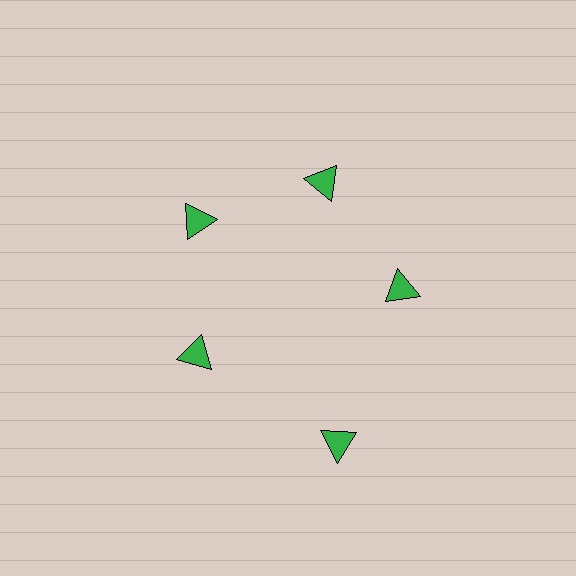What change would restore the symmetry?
The symmetry would be restored by moving it inward, back onto the ring so that all 5 triangles sit at equal angles and equal distance from the center.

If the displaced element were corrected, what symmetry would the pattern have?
It would have 5-fold rotational symmetry — the pattern would map onto itself every 72 degrees.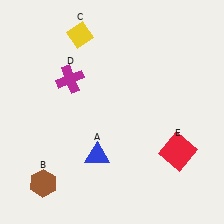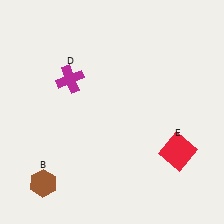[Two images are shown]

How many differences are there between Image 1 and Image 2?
There are 2 differences between the two images.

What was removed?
The blue triangle (A), the yellow diamond (C) were removed in Image 2.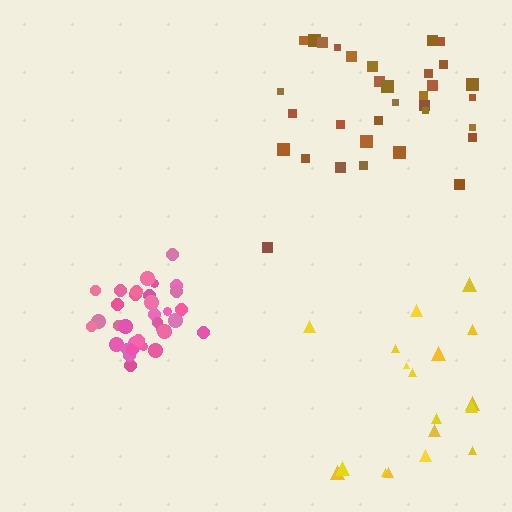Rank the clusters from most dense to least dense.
pink, brown, yellow.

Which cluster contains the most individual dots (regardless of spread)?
Brown (33).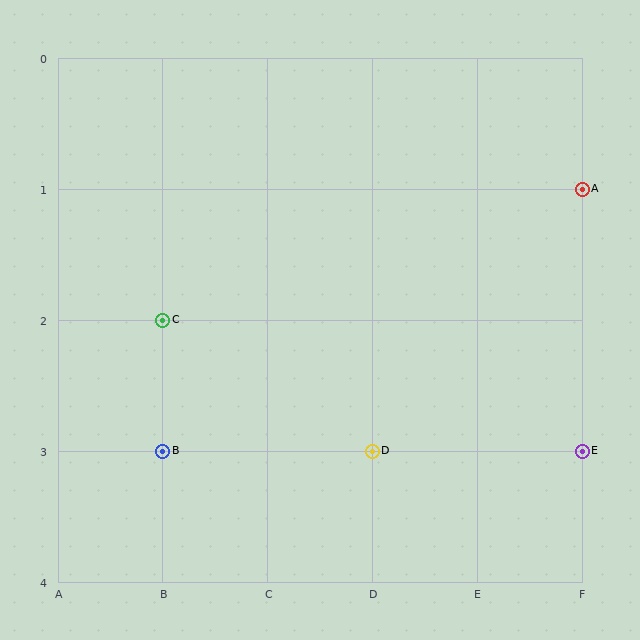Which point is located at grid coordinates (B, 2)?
Point C is at (B, 2).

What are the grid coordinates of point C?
Point C is at grid coordinates (B, 2).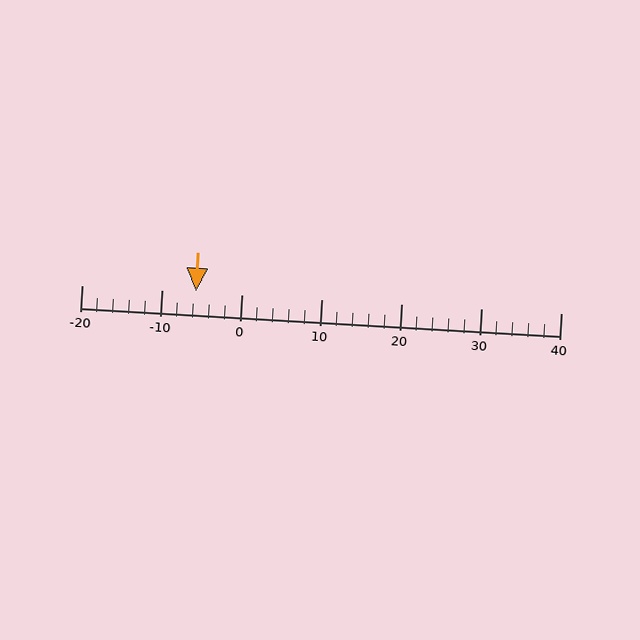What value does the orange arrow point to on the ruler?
The orange arrow points to approximately -6.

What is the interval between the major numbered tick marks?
The major tick marks are spaced 10 units apart.